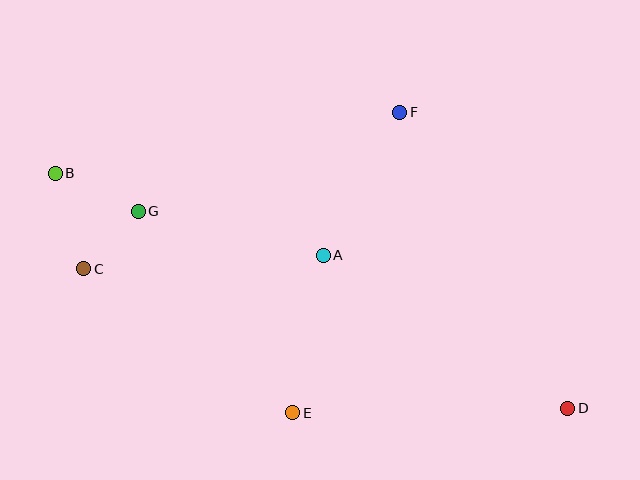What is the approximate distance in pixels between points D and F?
The distance between D and F is approximately 341 pixels.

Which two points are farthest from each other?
Points B and D are farthest from each other.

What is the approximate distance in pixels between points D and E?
The distance between D and E is approximately 275 pixels.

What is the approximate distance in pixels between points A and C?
The distance between A and C is approximately 240 pixels.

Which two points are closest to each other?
Points C and G are closest to each other.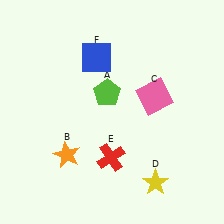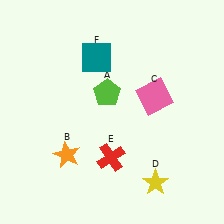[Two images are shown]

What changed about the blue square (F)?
In Image 1, F is blue. In Image 2, it changed to teal.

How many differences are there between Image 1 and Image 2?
There is 1 difference between the two images.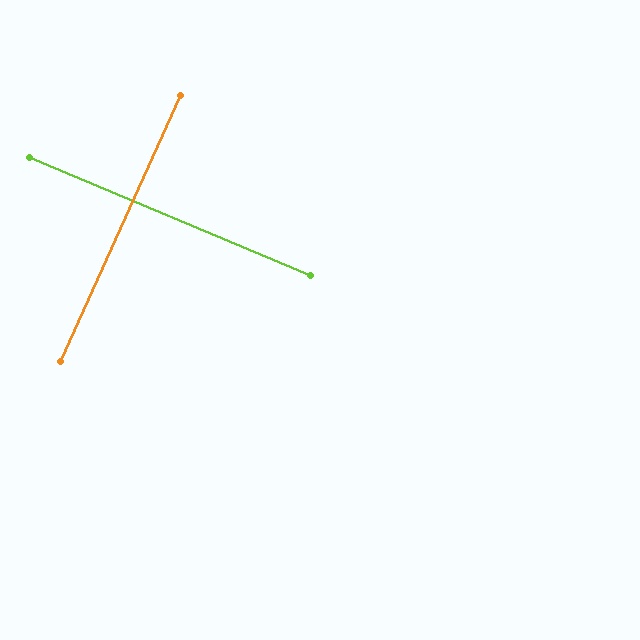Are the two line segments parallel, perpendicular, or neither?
Perpendicular — they meet at approximately 89°.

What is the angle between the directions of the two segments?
Approximately 89 degrees.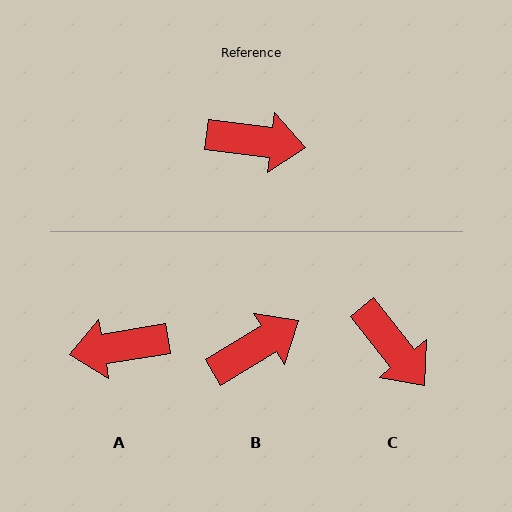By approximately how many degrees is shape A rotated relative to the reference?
Approximately 163 degrees clockwise.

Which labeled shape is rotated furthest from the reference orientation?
A, about 163 degrees away.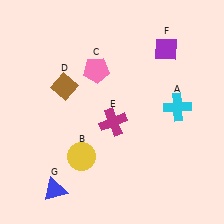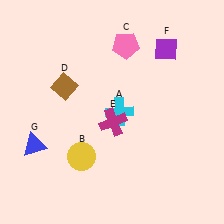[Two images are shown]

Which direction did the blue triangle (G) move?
The blue triangle (G) moved up.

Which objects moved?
The objects that moved are: the cyan cross (A), the pink pentagon (C), the blue triangle (G).